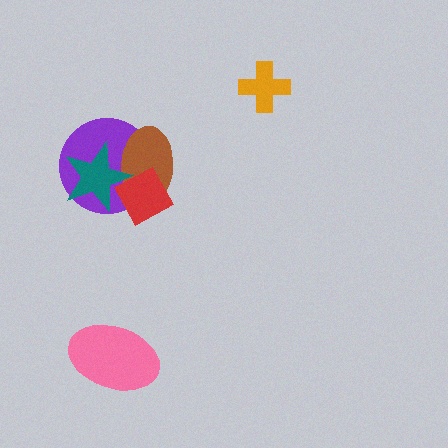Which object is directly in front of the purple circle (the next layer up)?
The brown ellipse is directly in front of the purple circle.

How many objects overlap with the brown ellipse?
3 objects overlap with the brown ellipse.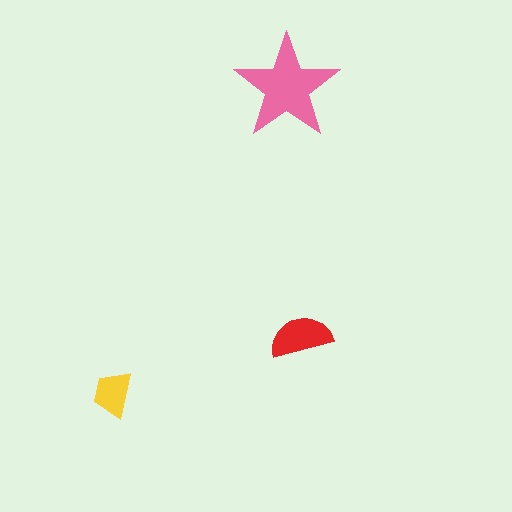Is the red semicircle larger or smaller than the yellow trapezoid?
Larger.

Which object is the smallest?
The yellow trapezoid.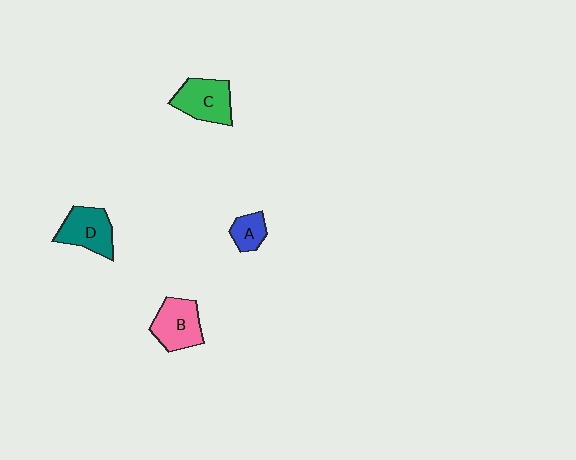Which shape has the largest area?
Shape C (green).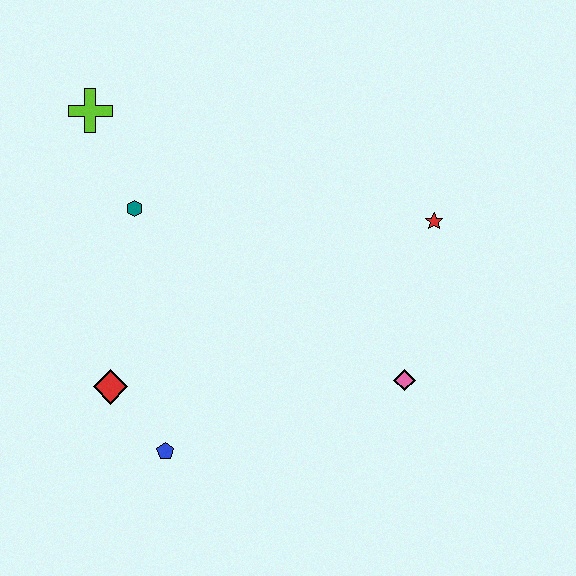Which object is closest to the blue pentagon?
The red diamond is closest to the blue pentagon.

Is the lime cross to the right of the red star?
No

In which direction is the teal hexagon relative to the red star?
The teal hexagon is to the left of the red star.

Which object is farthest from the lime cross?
The pink diamond is farthest from the lime cross.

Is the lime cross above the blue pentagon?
Yes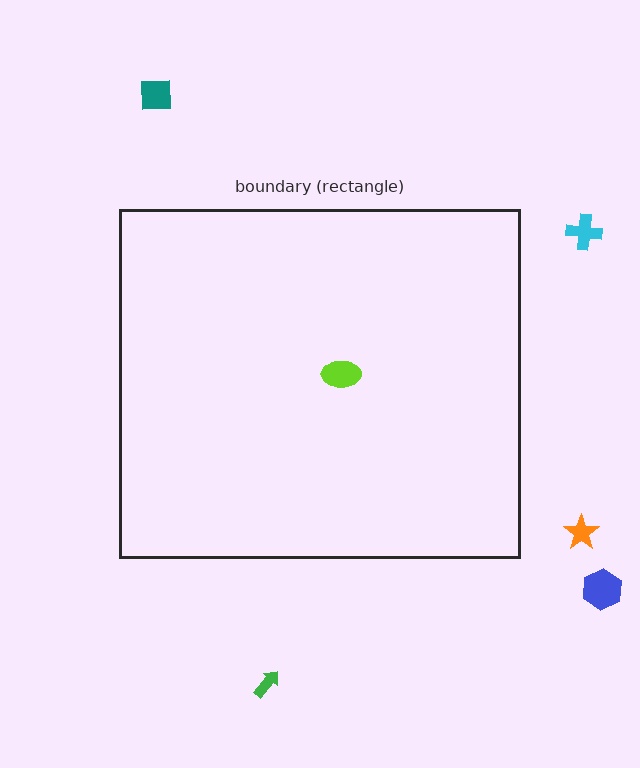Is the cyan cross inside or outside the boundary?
Outside.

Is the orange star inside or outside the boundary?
Outside.